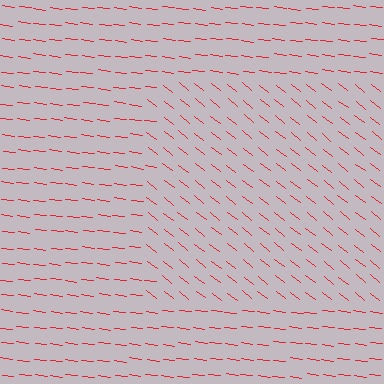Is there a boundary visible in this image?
Yes, there is a texture boundary formed by a change in line orientation.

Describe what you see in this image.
The image is filled with small red line segments. A rectangle region in the image has lines oriented differently from the surrounding lines, creating a visible texture boundary.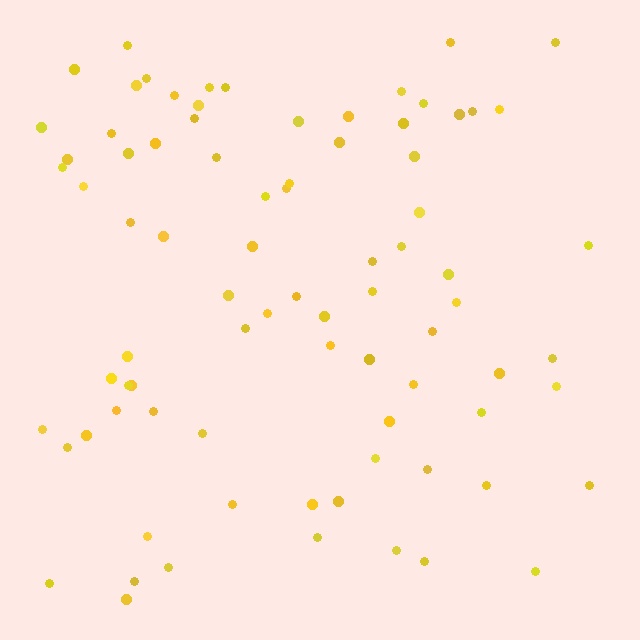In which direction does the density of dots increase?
From right to left, with the left side densest.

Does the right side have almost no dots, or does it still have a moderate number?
Still a moderate number, just noticeably fewer than the left.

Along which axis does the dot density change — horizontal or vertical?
Horizontal.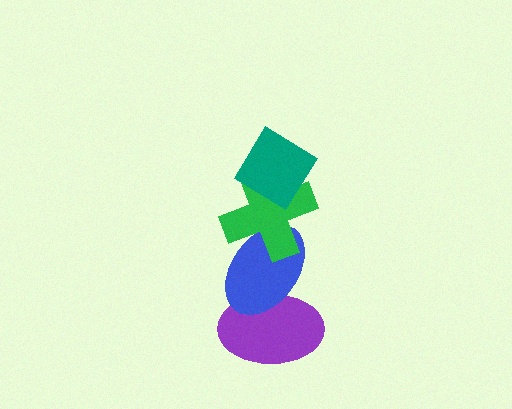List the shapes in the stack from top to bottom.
From top to bottom: the teal diamond, the green cross, the blue ellipse, the purple ellipse.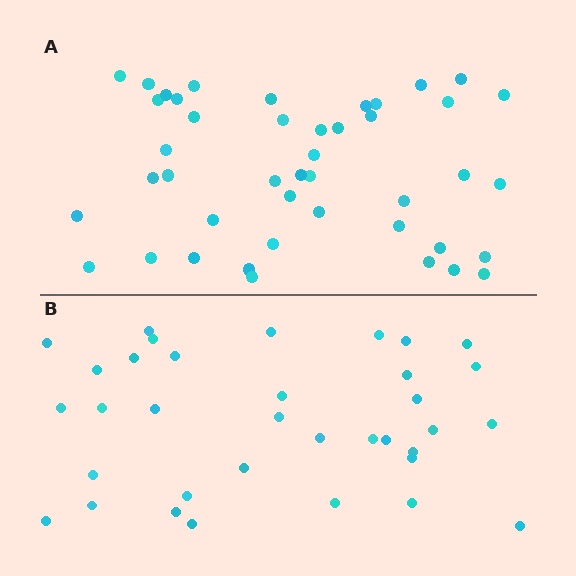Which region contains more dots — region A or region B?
Region A (the top region) has more dots.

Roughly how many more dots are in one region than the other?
Region A has roughly 8 or so more dots than region B.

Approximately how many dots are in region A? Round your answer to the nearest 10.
About 40 dots. (The exact count is 44, which rounds to 40.)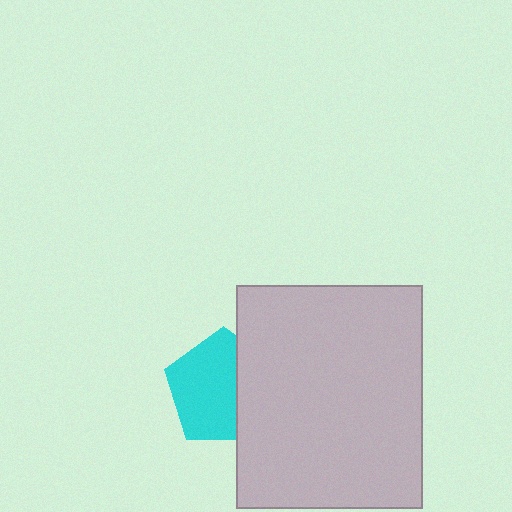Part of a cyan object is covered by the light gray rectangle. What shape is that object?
It is a pentagon.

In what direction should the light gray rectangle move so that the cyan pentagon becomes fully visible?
The light gray rectangle should move right. That is the shortest direction to clear the overlap and leave the cyan pentagon fully visible.